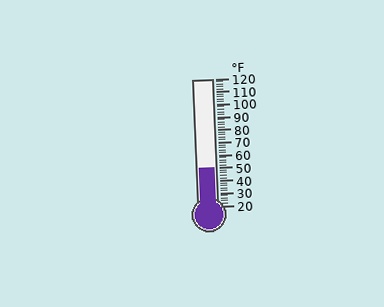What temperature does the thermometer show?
The thermometer shows approximately 50°F.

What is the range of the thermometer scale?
The thermometer scale ranges from 20°F to 120°F.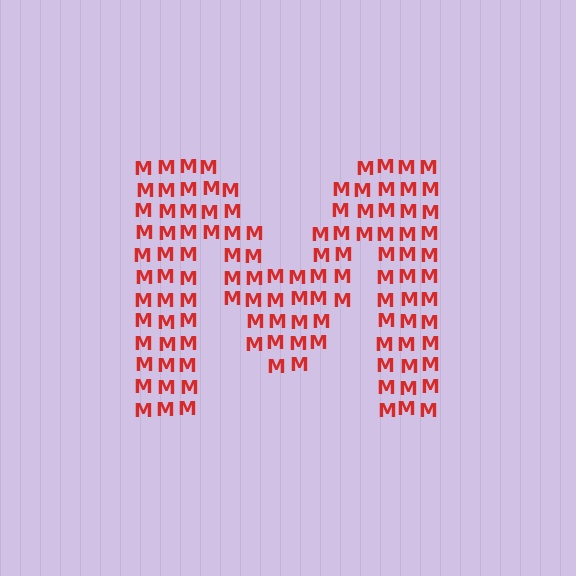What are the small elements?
The small elements are letter M's.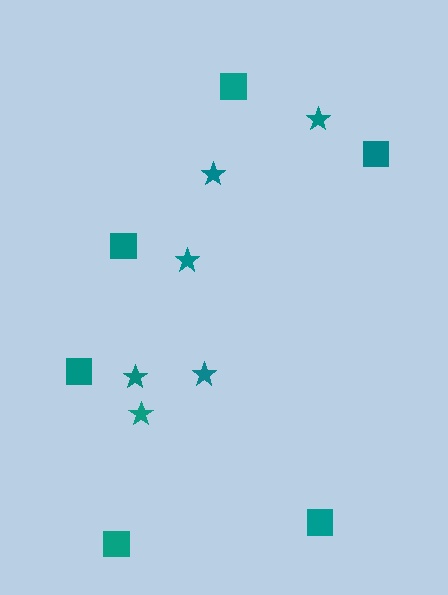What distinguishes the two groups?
There are 2 groups: one group of squares (6) and one group of stars (6).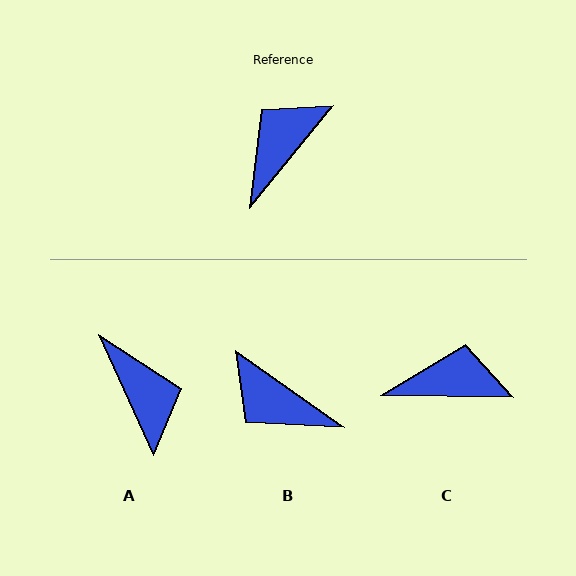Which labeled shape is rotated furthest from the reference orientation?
A, about 116 degrees away.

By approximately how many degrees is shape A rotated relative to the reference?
Approximately 116 degrees clockwise.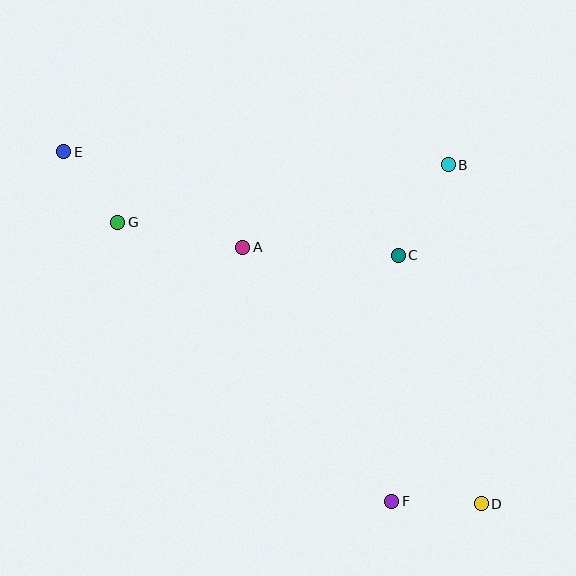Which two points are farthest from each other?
Points D and E are farthest from each other.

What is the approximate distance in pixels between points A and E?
The distance between A and E is approximately 202 pixels.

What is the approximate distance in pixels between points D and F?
The distance between D and F is approximately 90 pixels.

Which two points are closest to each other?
Points E and G are closest to each other.